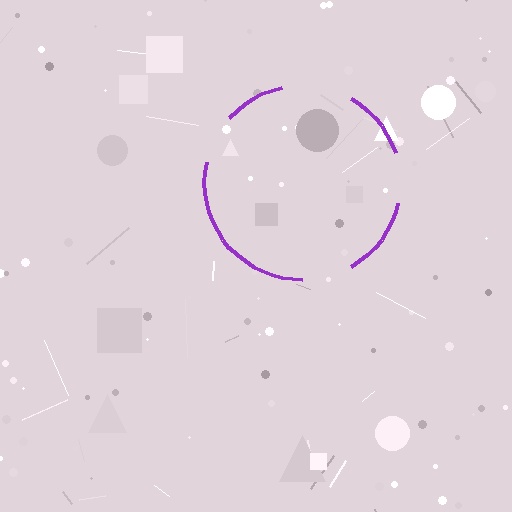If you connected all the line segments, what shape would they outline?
They would outline a circle.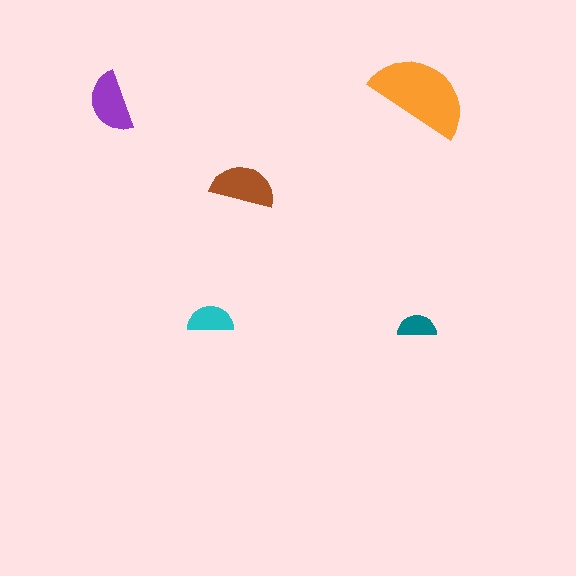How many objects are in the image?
There are 5 objects in the image.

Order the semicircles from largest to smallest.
the orange one, the brown one, the purple one, the cyan one, the teal one.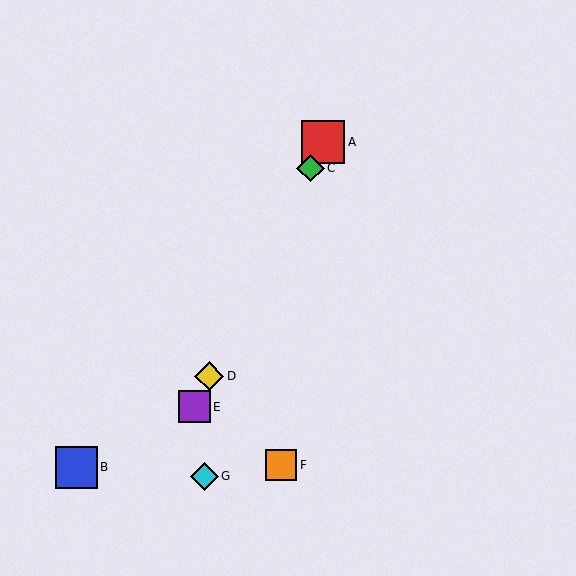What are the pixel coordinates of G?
Object G is at (204, 476).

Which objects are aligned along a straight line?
Objects A, C, D, E are aligned along a straight line.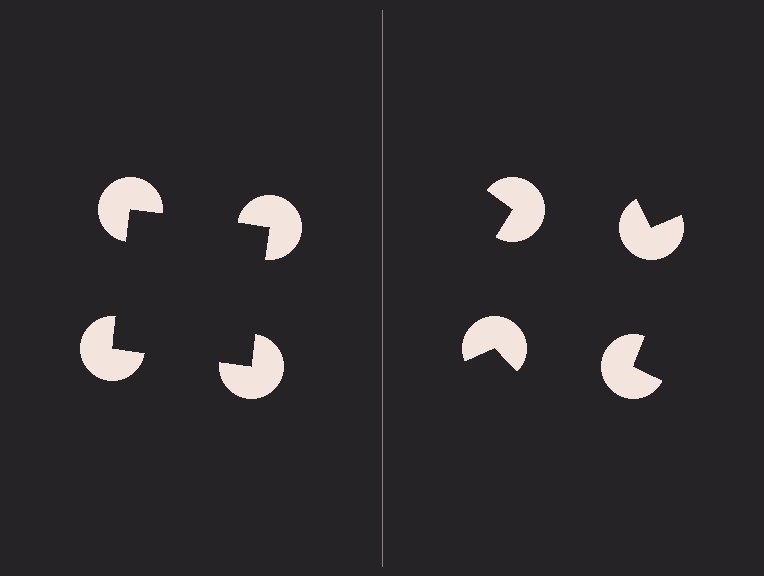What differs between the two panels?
The pac-man discs are positioned identically on both sides; only the wedge orientations differ. On the left they align to a square; on the right they are misaligned.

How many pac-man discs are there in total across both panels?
8 — 4 on each side.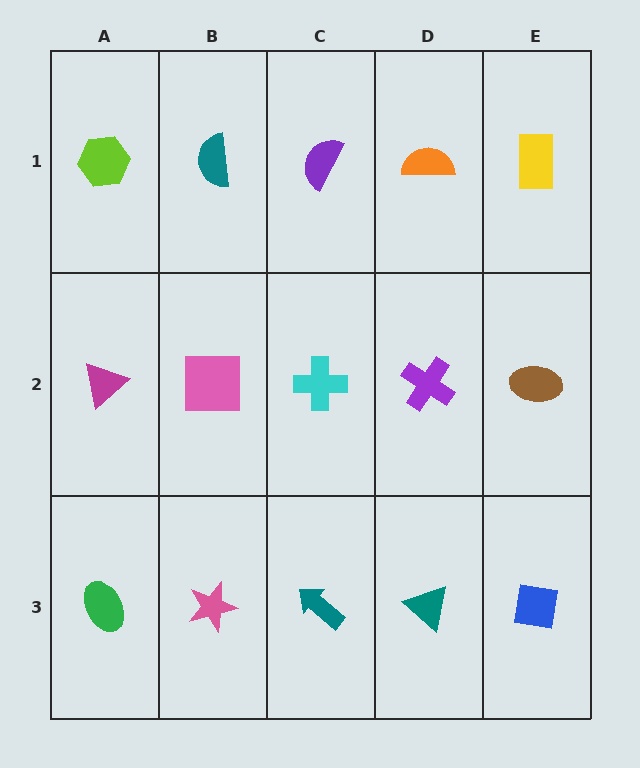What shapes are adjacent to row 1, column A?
A magenta triangle (row 2, column A), a teal semicircle (row 1, column B).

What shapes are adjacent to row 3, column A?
A magenta triangle (row 2, column A), a pink star (row 3, column B).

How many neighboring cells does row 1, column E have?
2.